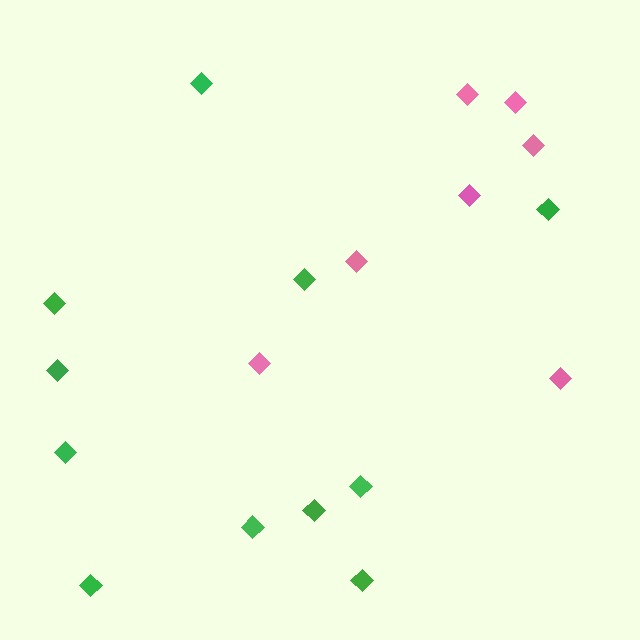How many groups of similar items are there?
There are 2 groups: one group of pink diamonds (7) and one group of green diamonds (11).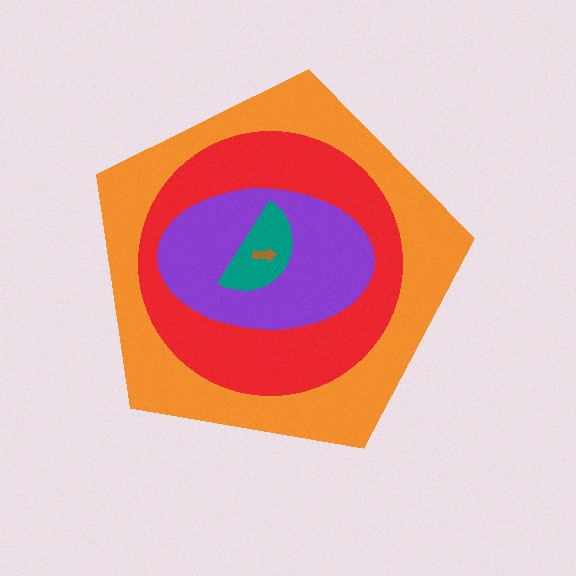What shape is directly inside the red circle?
The purple ellipse.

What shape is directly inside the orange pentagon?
The red circle.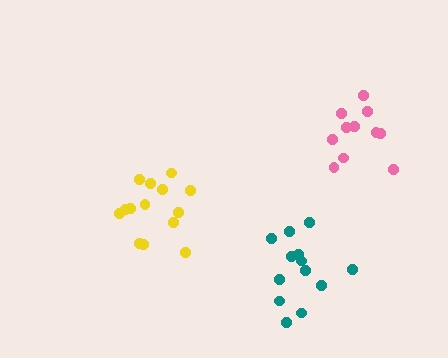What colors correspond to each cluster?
The clusters are colored: yellow, pink, teal.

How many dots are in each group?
Group 1: 14 dots, Group 2: 11 dots, Group 3: 13 dots (38 total).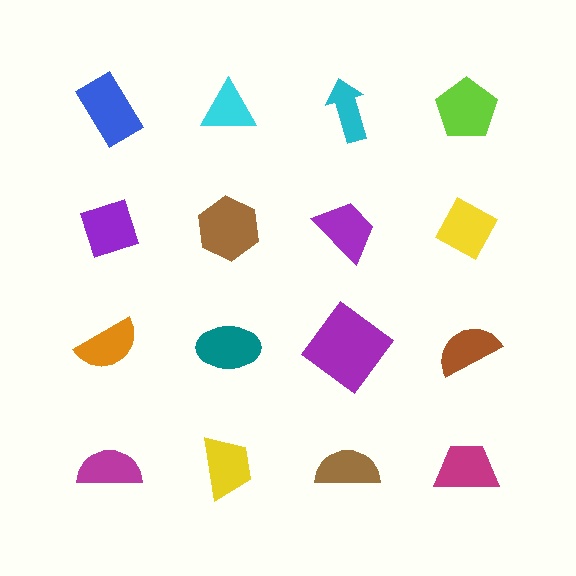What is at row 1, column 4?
A lime pentagon.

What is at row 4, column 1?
A magenta semicircle.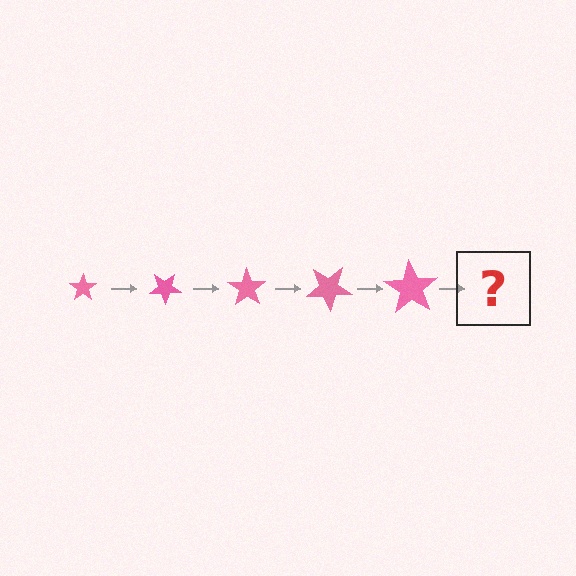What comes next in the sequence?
The next element should be a star, larger than the previous one and rotated 175 degrees from the start.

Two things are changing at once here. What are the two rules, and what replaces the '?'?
The two rules are that the star grows larger each step and it rotates 35 degrees each step. The '?' should be a star, larger than the previous one and rotated 175 degrees from the start.